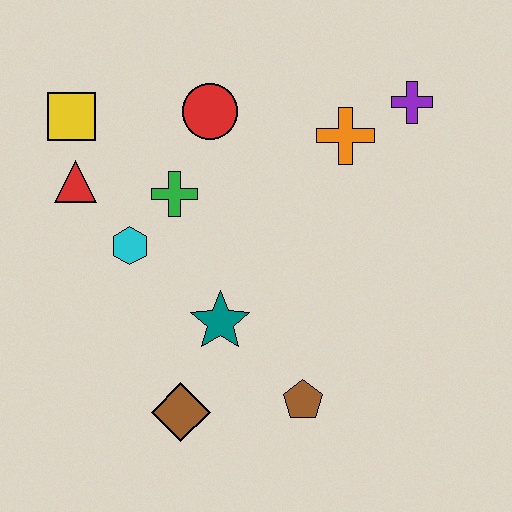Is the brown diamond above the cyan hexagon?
No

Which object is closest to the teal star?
The brown diamond is closest to the teal star.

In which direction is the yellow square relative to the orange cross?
The yellow square is to the left of the orange cross.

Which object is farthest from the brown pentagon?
The yellow square is farthest from the brown pentagon.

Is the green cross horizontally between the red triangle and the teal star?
Yes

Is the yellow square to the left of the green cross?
Yes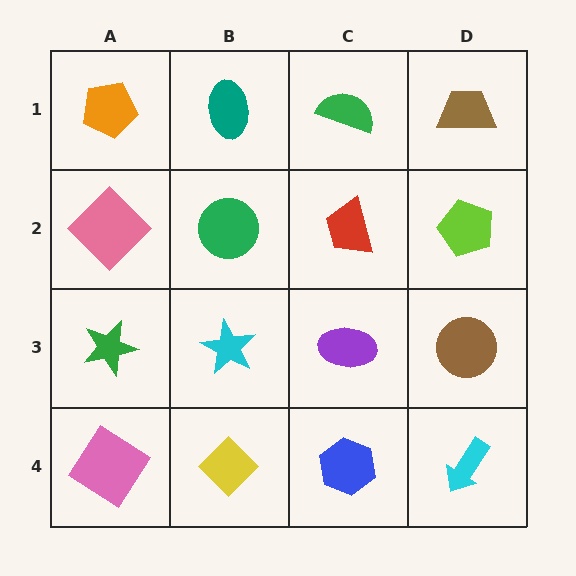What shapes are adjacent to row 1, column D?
A lime pentagon (row 2, column D), a green semicircle (row 1, column C).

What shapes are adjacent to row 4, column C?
A purple ellipse (row 3, column C), a yellow diamond (row 4, column B), a cyan arrow (row 4, column D).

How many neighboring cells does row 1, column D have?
2.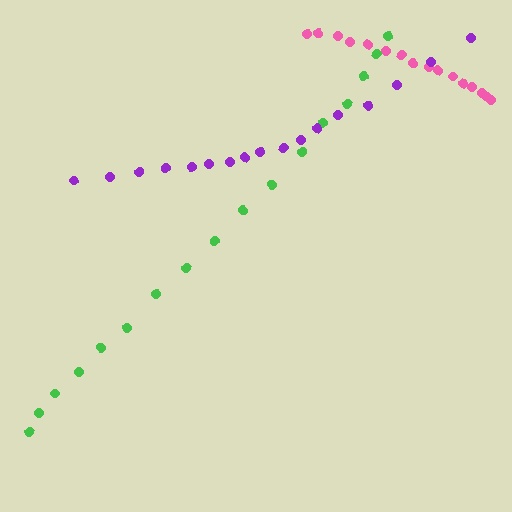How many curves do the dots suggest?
There are 3 distinct paths.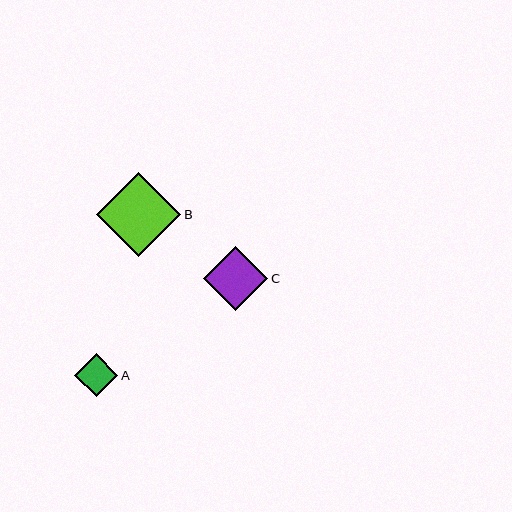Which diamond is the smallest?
Diamond A is the smallest with a size of approximately 43 pixels.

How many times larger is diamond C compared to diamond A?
Diamond C is approximately 1.5 times the size of diamond A.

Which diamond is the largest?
Diamond B is the largest with a size of approximately 84 pixels.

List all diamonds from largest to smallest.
From largest to smallest: B, C, A.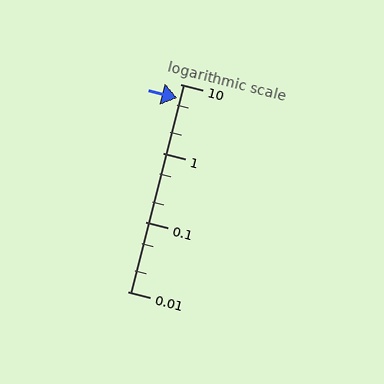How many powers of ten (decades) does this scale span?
The scale spans 3 decades, from 0.01 to 10.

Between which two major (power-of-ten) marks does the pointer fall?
The pointer is between 1 and 10.